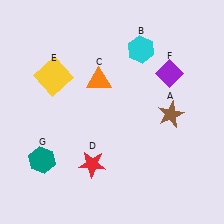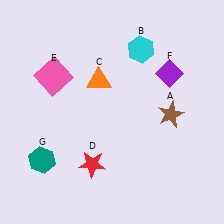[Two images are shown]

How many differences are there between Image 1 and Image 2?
There is 1 difference between the two images.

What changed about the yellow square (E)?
In Image 1, E is yellow. In Image 2, it changed to pink.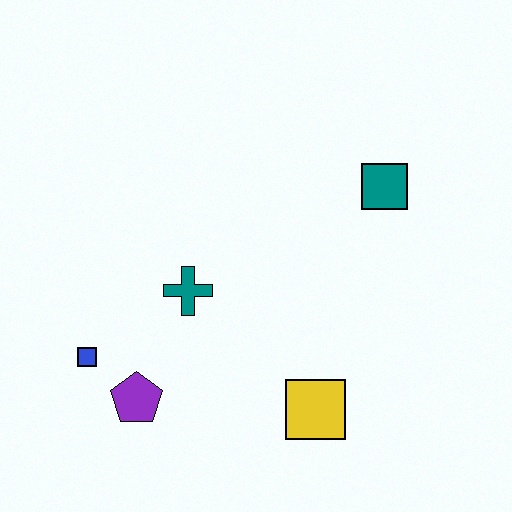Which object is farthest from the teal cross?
The teal square is farthest from the teal cross.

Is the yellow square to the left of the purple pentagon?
No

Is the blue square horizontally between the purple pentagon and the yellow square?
No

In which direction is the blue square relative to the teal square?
The blue square is to the left of the teal square.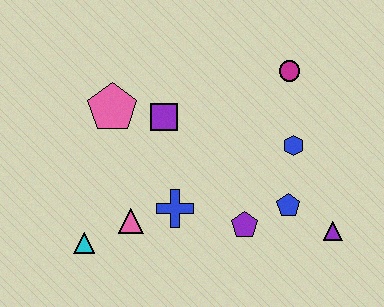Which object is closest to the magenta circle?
The blue hexagon is closest to the magenta circle.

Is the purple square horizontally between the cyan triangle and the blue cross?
Yes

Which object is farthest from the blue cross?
The magenta circle is farthest from the blue cross.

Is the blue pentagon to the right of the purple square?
Yes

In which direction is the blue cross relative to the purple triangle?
The blue cross is to the left of the purple triangle.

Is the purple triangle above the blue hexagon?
No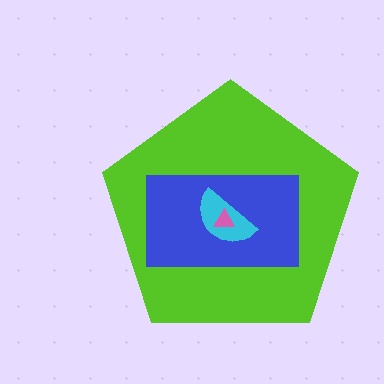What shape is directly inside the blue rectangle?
The cyan semicircle.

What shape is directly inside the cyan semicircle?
The pink triangle.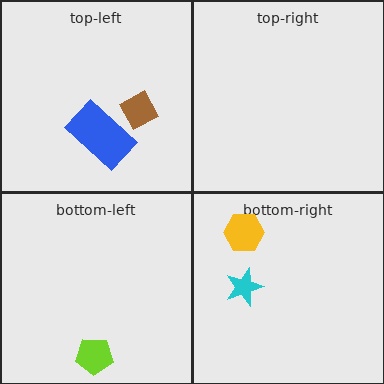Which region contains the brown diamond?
The top-left region.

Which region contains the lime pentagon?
The bottom-left region.